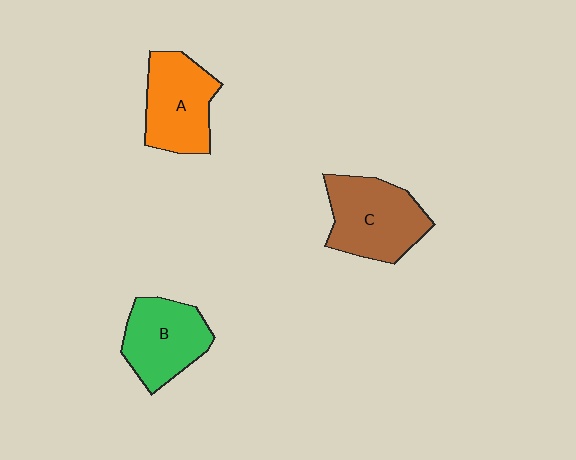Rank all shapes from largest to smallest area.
From largest to smallest: C (brown), A (orange), B (green).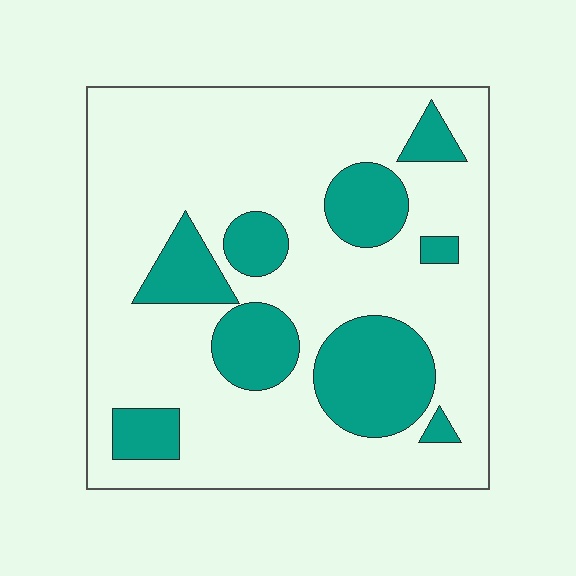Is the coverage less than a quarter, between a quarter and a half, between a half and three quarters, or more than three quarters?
Less than a quarter.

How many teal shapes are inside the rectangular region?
9.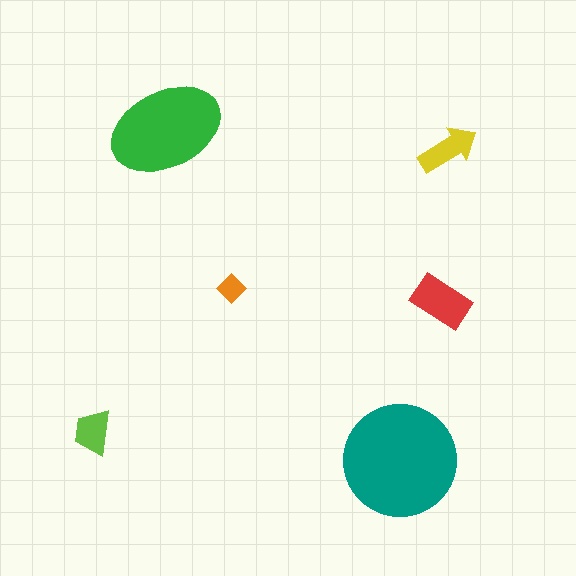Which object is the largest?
The teal circle.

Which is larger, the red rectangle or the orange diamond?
The red rectangle.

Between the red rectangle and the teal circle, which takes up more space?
The teal circle.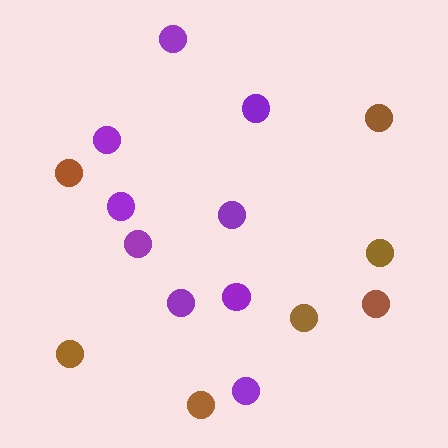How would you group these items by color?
There are 2 groups: one group of brown circles (7) and one group of purple circles (9).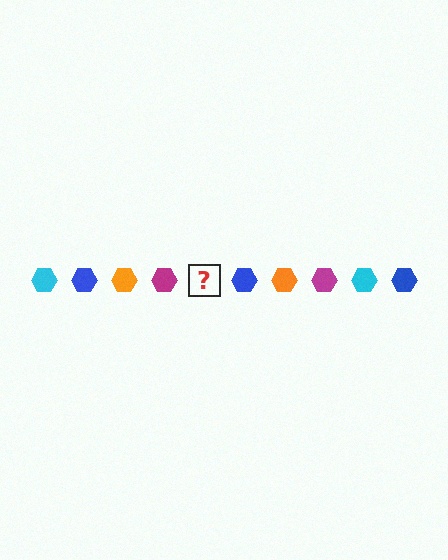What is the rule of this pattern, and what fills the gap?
The rule is that the pattern cycles through cyan, blue, orange, magenta hexagons. The gap should be filled with a cyan hexagon.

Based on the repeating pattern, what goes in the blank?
The blank should be a cyan hexagon.